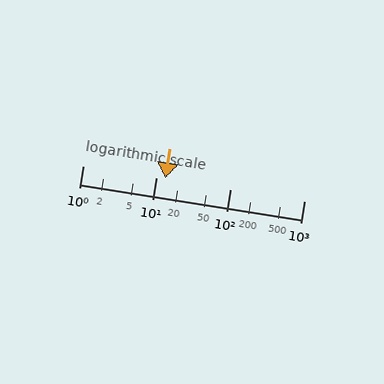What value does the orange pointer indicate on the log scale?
The pointer indicates approximately 13.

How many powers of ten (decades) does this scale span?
The scale spans 3 decades, from 1 to 1000.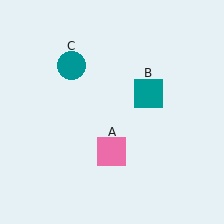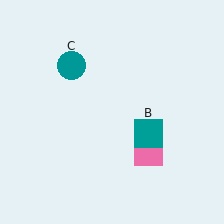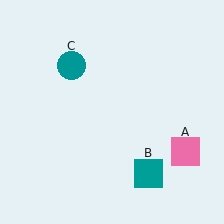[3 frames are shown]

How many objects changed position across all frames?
2 objects changed position: pink square (object A), teal square (object B).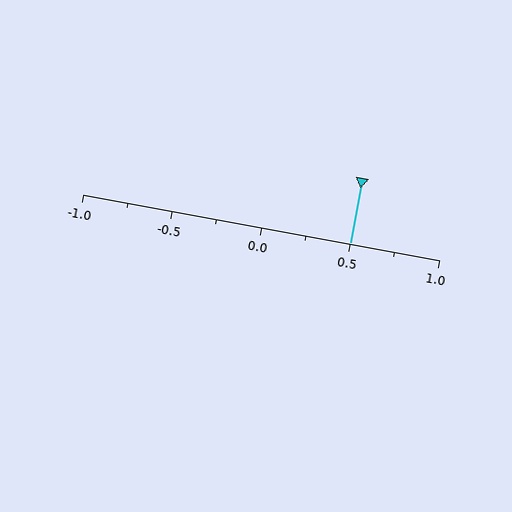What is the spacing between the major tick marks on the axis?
The major ticks are spaced 0.5 apart.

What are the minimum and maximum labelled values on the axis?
The axis runs from -1.0 to 1.0.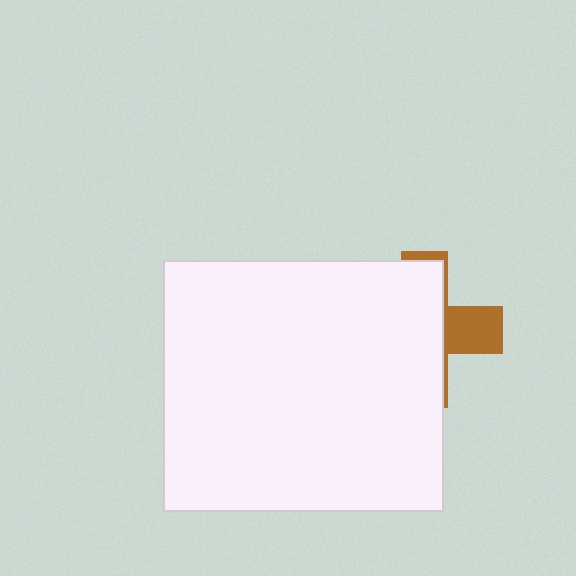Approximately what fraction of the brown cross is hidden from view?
Roughly 71% of the brown cross is hidden behind the white rectangle.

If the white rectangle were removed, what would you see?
You would see the complete brown cross.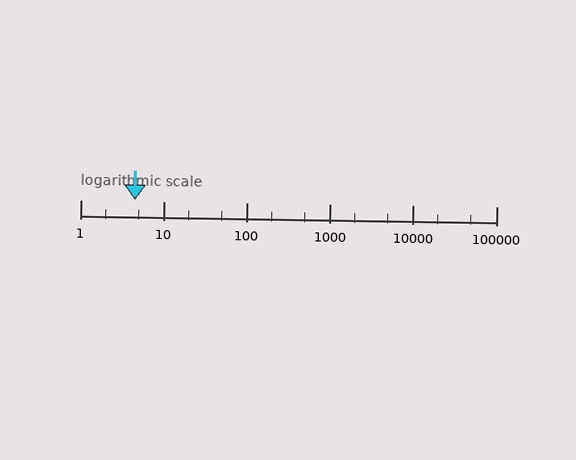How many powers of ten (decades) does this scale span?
The scale spans 5 decades, from 1 to 100000.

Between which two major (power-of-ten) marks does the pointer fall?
The pointer is between 1 and 10.